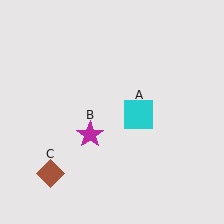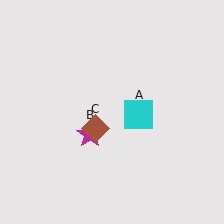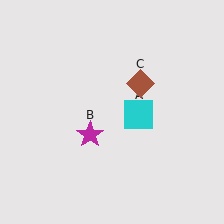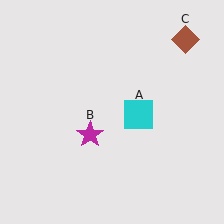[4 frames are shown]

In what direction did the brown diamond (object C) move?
The brown diamond (object C) moved up and to the right.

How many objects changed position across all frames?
1 object changed position: brown diamond (object C).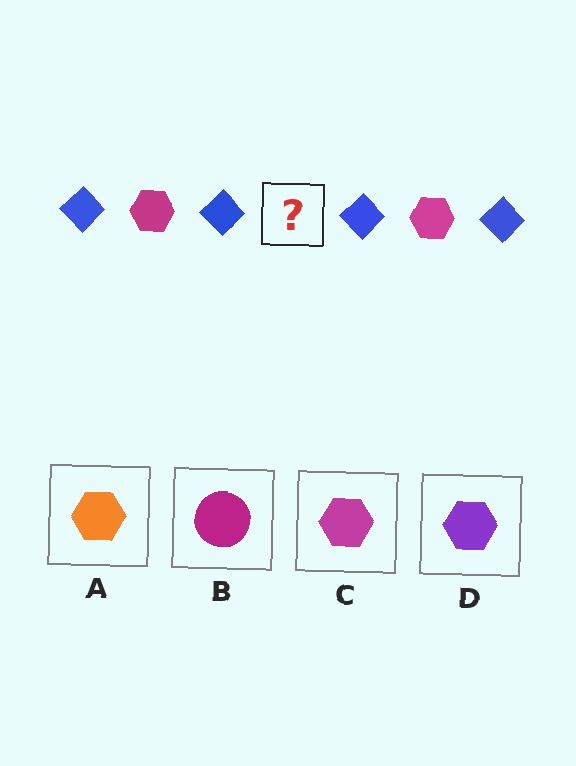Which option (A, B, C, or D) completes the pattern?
C.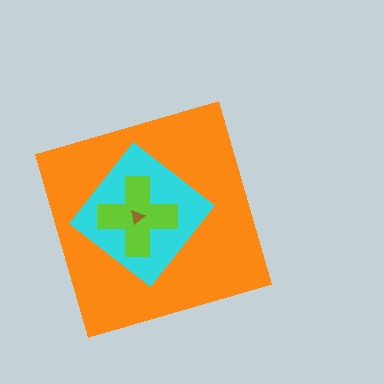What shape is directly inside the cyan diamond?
The lime cross.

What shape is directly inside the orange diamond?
The cyan diamond.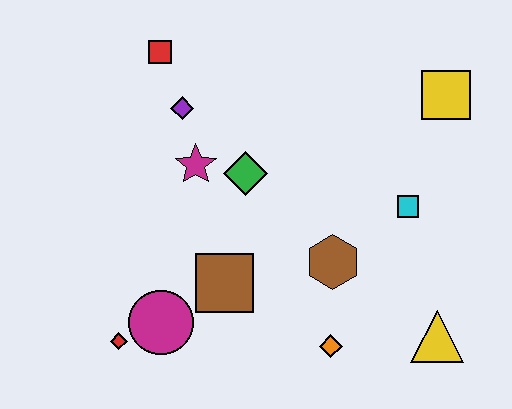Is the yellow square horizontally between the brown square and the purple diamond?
No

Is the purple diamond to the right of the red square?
Yes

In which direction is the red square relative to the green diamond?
The red square is above the green diamond.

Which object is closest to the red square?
The purple diamond is closest to the red square.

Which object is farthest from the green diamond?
The yellow triangle is farthest from the green diamond.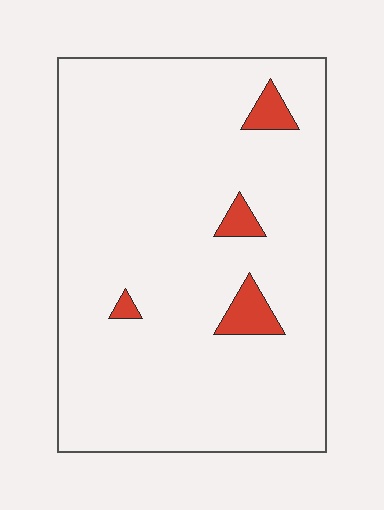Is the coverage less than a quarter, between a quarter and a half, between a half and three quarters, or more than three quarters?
Less than a quarter.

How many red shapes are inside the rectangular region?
4.